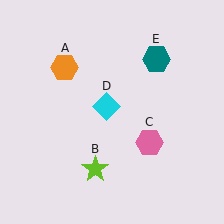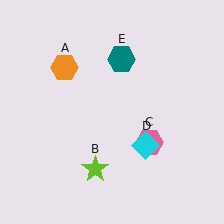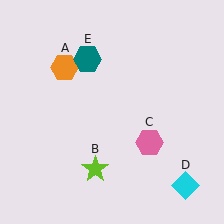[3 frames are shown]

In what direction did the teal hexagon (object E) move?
The teal hexagon (object E) moved left.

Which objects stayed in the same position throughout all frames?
Orange hexagon (object A) and lime star (object B) and pink hexagon (object C) remained stationary.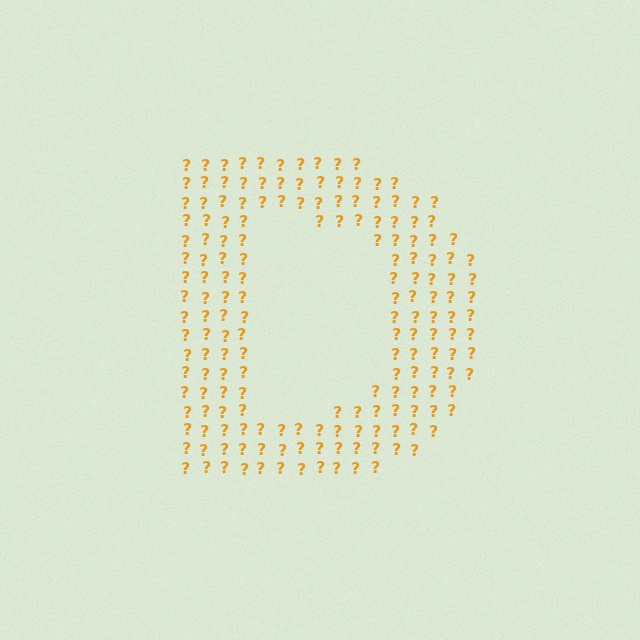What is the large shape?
The large shape is the letter D.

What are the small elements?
The small elements are question marks.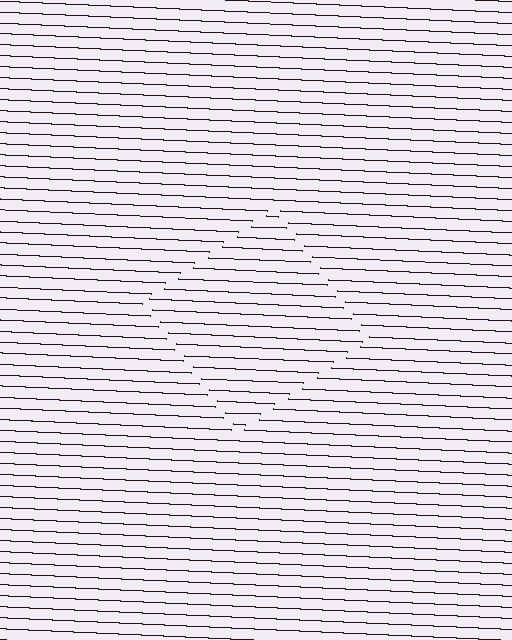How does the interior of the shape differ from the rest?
The interior of the shape contains the same grating, shifted by half a period — the contour is defined by the phase discontinuity where line-ends from the inner and outer gratings abut.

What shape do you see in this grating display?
An illusory square. The interior of the shape contains the same grating, shifted by half a period — the contour is defined by the phase discontinuity where line-ends from the inner and outer gratings abut.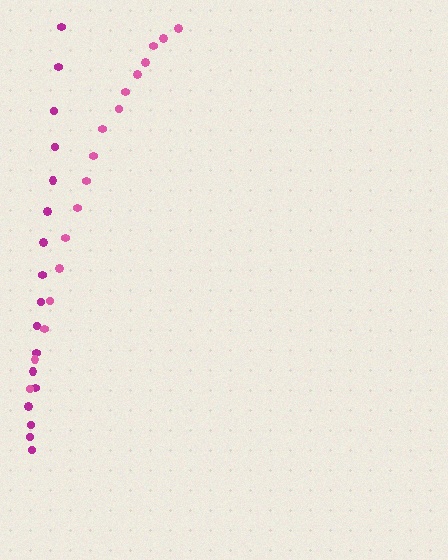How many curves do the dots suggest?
There are 2 distinct paths.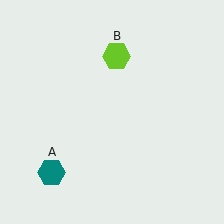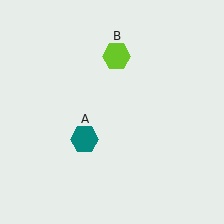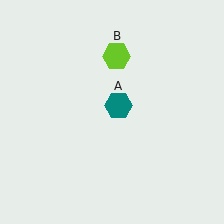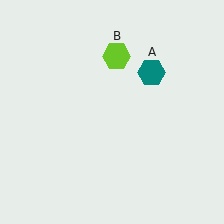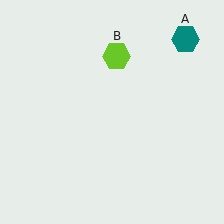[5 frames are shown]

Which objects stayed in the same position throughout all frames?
Lime hexagon (object B) remained stationary.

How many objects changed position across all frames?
1 object changed position: teal hexagon (object A).